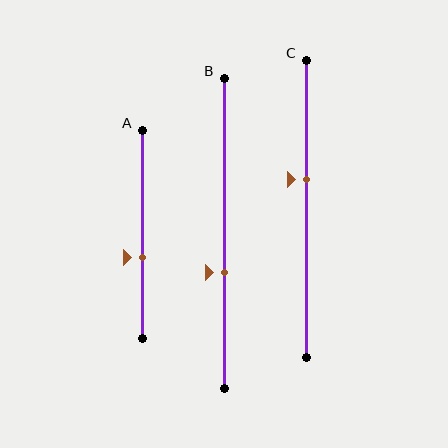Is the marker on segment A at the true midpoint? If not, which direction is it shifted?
No, the marker on segment A is shifted downward by about 11% of the segment length.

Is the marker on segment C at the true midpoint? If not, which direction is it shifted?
No, the marker on segment C is shifted upward by about 10% of the segment length.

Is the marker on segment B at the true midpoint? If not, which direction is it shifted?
No, the marker on segment B is shifted downward by about 13% of the segment length.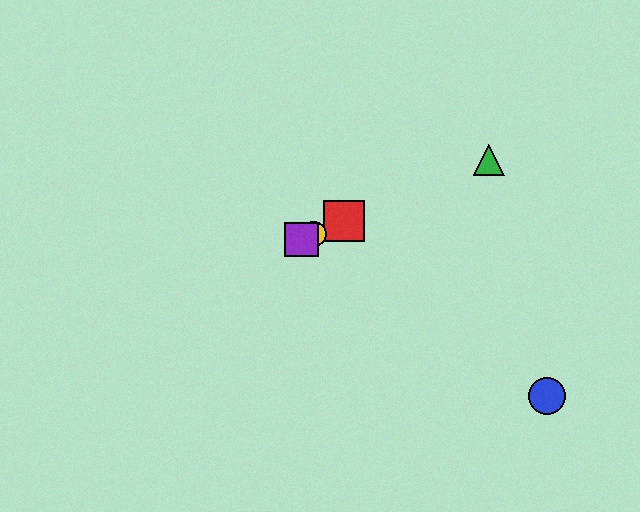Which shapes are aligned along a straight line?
The red square, the green triangle, the yellow circle, the purple square are aligned along a straight line.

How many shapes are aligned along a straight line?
4 shapes (the red square, the green triangle, the yellow circle, the purple square) are aligned along a straight line.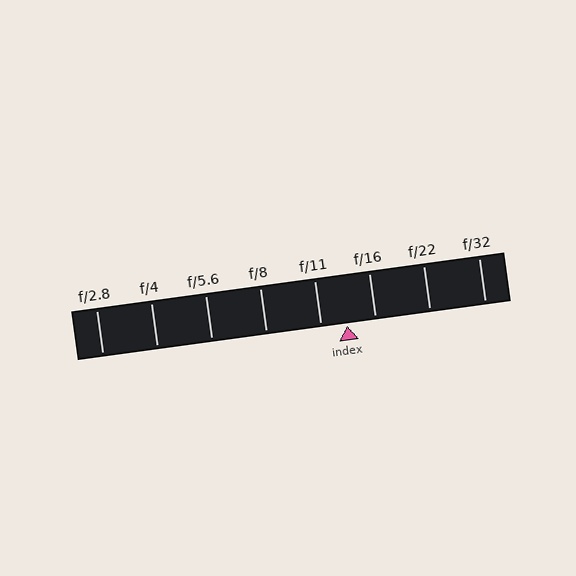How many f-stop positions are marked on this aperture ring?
There are 8 f-stop positions marked.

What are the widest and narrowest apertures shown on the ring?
The widest aperture shown is f/2.8 and the narrowest is f/32.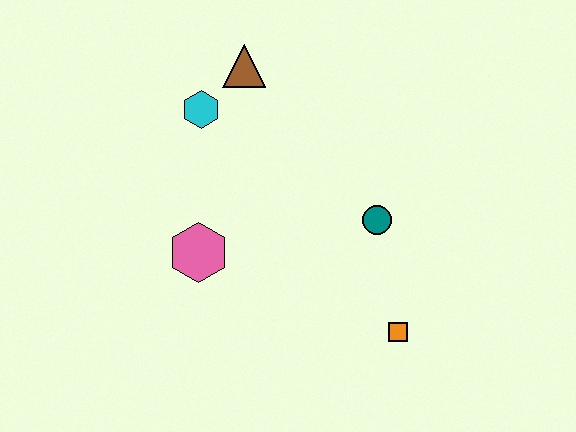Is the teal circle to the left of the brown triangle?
No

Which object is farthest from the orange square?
The brown triangle is farthest from the orange square.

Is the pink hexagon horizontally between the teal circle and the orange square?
No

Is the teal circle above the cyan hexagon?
No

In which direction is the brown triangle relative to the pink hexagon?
The brown triangle is above the pink hexagon.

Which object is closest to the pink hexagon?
The cyan hexagon is closest to the pink hexagon.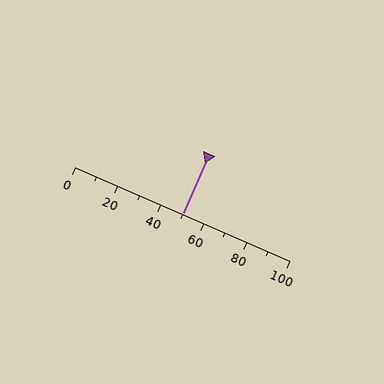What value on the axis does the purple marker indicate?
The marker indicates approximately 50.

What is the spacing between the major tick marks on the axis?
The major ticks are spaced 20 apart.